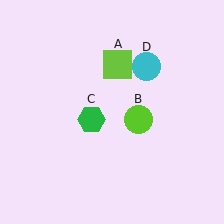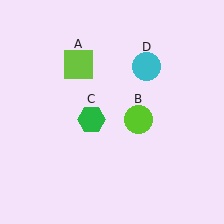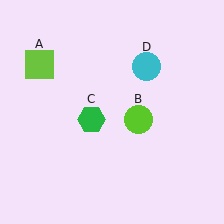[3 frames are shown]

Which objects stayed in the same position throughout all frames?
Lime circle (object B) and green hexagon (object C) and cyan circle (object D) remained stationary.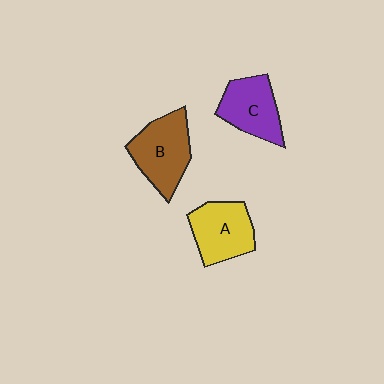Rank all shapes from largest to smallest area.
From largest to smallest: B (brown), A (yellow), C (purple).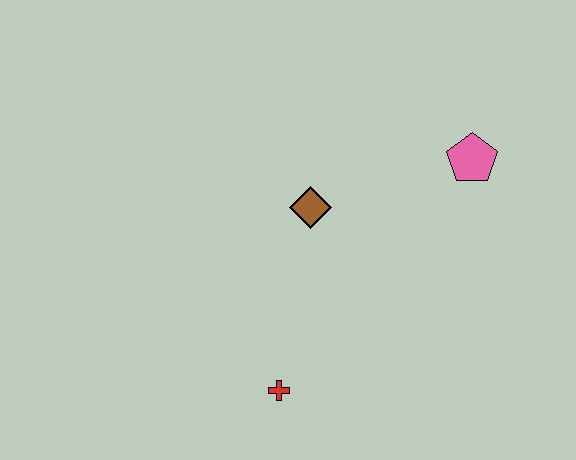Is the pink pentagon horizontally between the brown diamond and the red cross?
No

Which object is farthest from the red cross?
The pink pentagon is farthest from the red cross.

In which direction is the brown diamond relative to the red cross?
The brown diamond is above the red cross.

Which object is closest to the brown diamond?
The pink pentagon is closest to the brown diamond.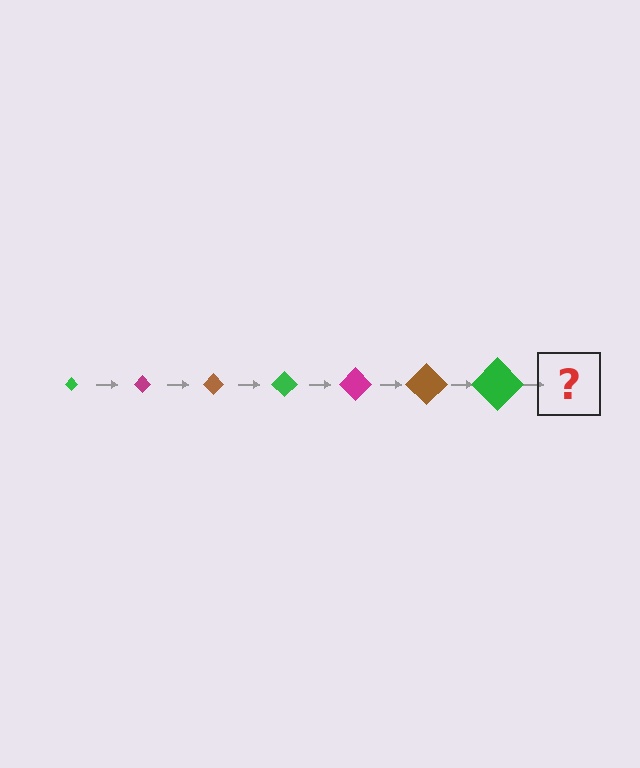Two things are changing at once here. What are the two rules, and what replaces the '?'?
The two rules are that the diamond grows larger each step and the color cycles through green, magenta, and brown. The '?' should be a magenta diamond, larger than the previous one.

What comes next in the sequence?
The next element should be a magenta diamond, larger than the previous one.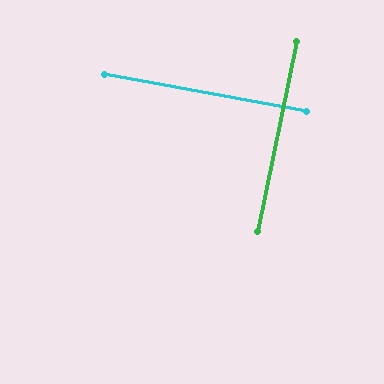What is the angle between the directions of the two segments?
Approximately 89 degrees.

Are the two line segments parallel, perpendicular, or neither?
Perpendicular — they meet at approximately 89°.